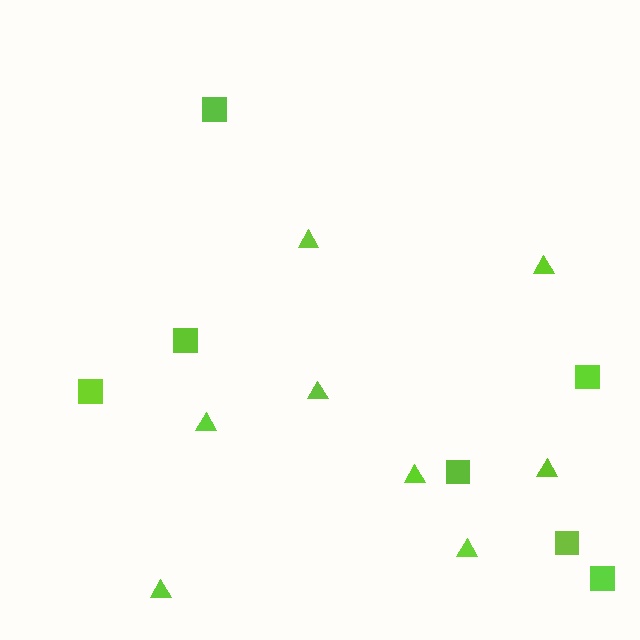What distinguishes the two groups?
There are 2 groups: one group of triangles (8) and one group of squares (7).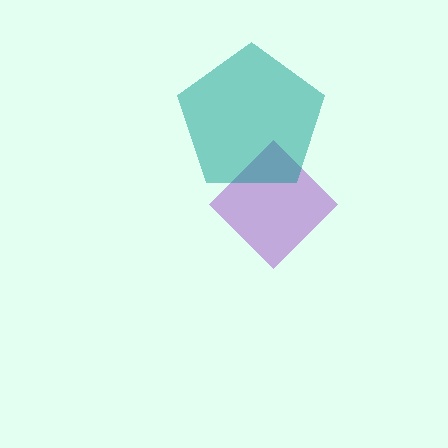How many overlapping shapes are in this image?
There are 2 overlapping shapes in the image.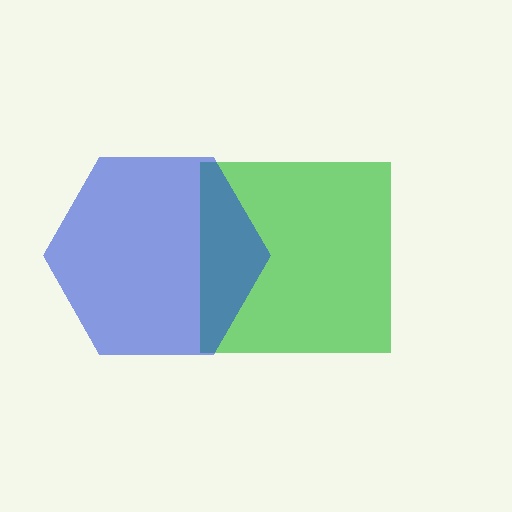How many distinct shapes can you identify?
There are 2 distinct shapes: a green square, a blue hexagon.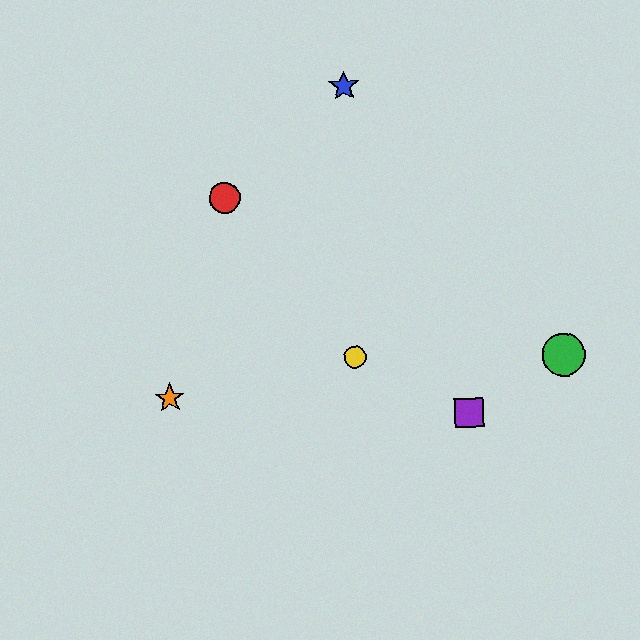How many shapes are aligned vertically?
2 shapes (the blue star, the yellow circle) are aligned vertically.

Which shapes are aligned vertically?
The blue star, the yellow circle are aligned vertically.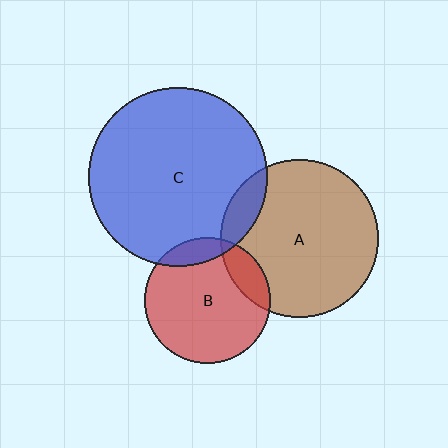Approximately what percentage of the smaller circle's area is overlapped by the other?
Approximately 10%.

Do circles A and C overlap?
Yes.